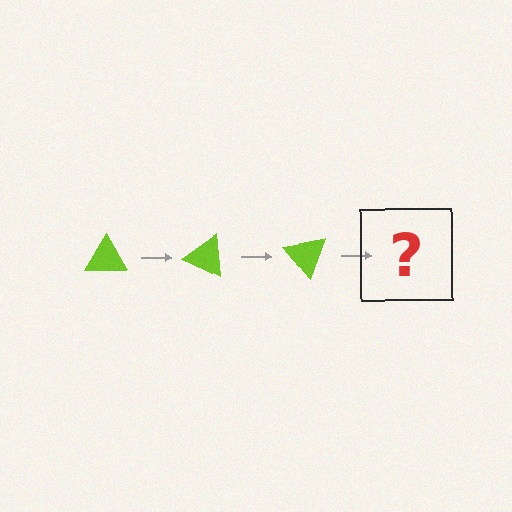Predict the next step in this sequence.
The next step is a lime triangle rotated 75 degrees.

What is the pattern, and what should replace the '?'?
The pattern is that the triangle rotates 25 degrees each step. The '?' should be a lime triangle rotated 75 degrees.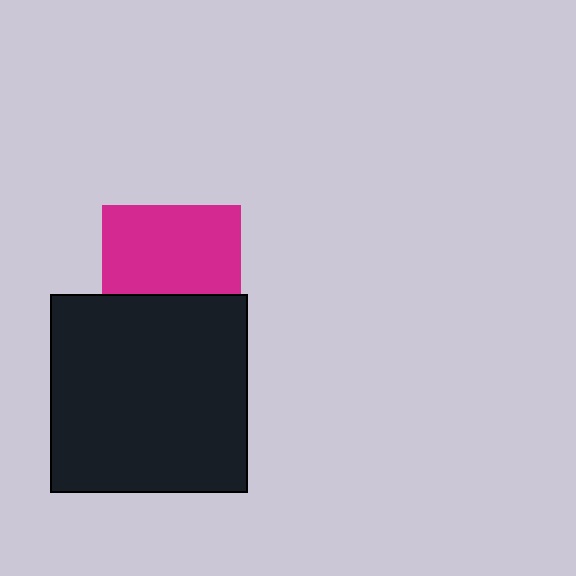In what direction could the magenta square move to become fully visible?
The magenta square could move up. That would shift it out from behind the black square entirely.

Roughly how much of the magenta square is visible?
About half of it is visible (roughly 64%).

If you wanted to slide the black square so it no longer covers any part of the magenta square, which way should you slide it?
Slide it down — that is the most direct way to separate the two shapes.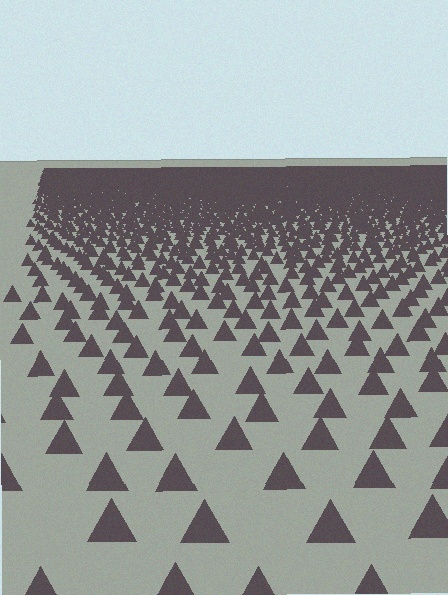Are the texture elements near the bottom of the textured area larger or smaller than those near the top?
Larger. Near the bottom, elements are closer to the viewer and appear at a bigger on-screen size.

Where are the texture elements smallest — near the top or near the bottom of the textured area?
Near the top.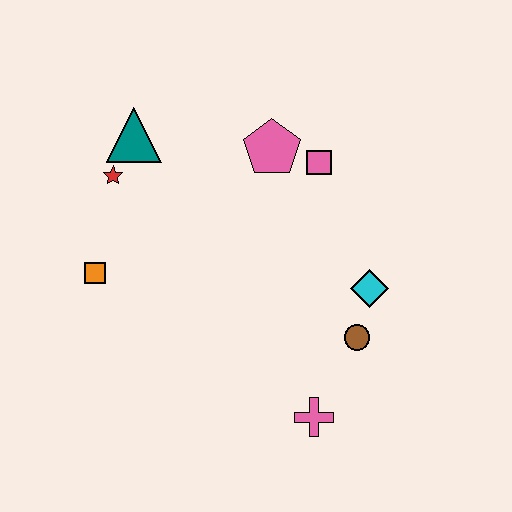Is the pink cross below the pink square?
Yes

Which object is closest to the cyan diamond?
The brown circle is closest to the cyan diamond.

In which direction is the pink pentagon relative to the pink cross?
The pink pentagon is above the pink cross.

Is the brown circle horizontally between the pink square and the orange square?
No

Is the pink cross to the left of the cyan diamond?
Yes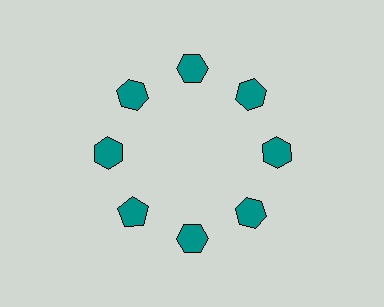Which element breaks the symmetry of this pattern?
The teal pentagon at roughly the 8 o'clock position breaks the symmetry. All other shapes are teal hexagons.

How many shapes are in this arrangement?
There are 8 shapes arranged in a ring pattern.